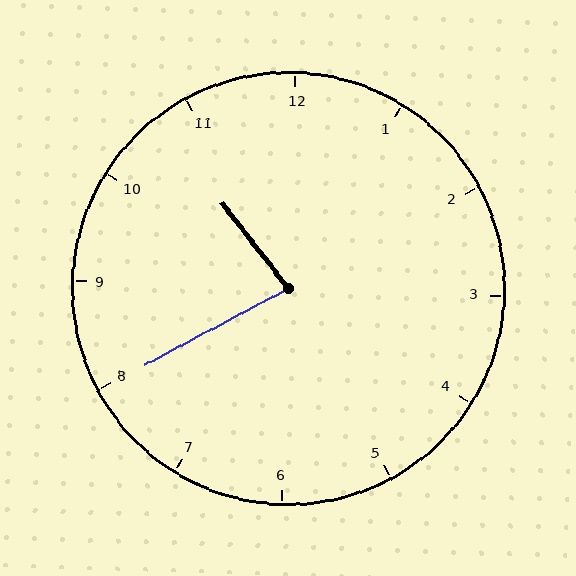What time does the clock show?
10:40.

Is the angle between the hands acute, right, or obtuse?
It is acute.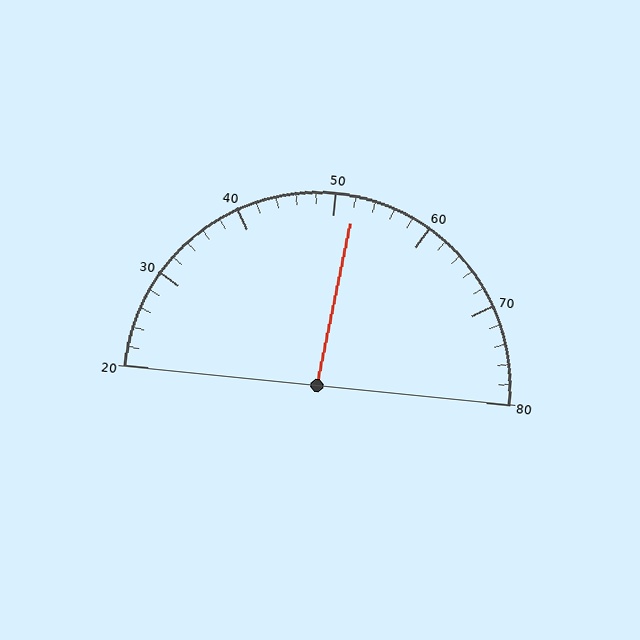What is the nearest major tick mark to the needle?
The nearest major tick mark is 50.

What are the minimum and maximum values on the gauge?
The gauge ranges from 20 to 80.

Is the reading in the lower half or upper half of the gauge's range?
The reading is in the upper half of the range (20 to 80).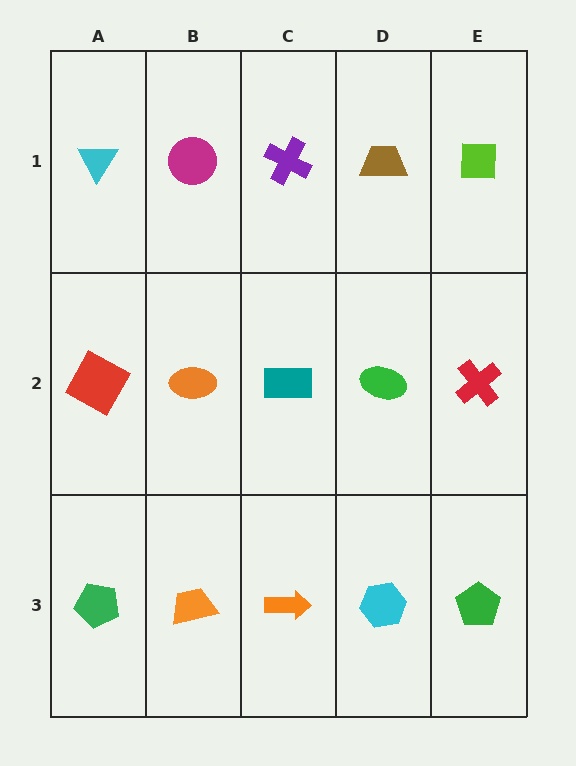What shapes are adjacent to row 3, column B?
An orange ellipse (row 2, column B), a green pentagon (row 3, column A), an orange arrow (row 3, column C).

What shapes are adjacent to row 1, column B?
An orange ellipse (row 2, column B), a cyan triangle (row 1, column A), a purple cross (row 1, column C).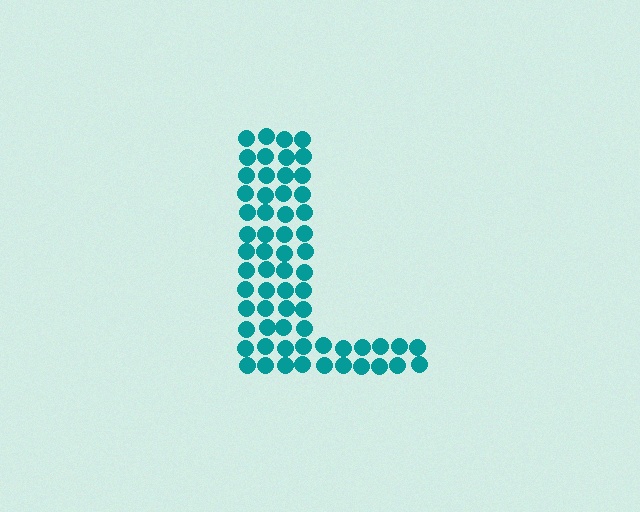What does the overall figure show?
The overall figure shows the letter L.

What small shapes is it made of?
It is made of small circles.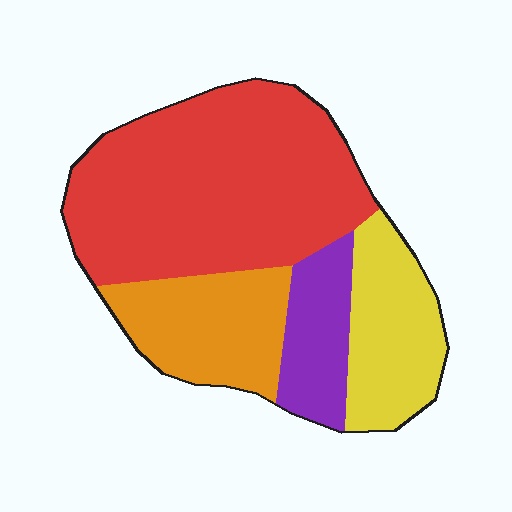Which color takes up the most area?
Red, at roughly 50%.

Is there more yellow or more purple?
Yellow.